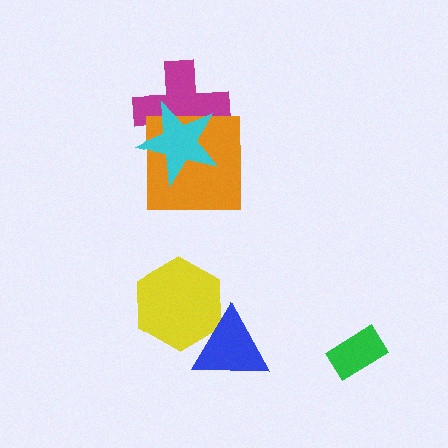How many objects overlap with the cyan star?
2 objects overlap with the cyan star.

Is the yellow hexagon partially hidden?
Yes, it is partially covered by another shape.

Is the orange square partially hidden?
Yes, it is partially covered by another shape.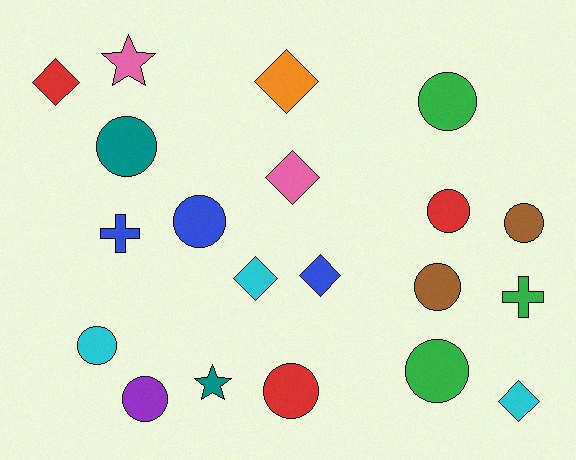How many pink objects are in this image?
There are 2 pink objects.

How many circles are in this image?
There are 10 circles.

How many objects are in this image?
There are 20 objects.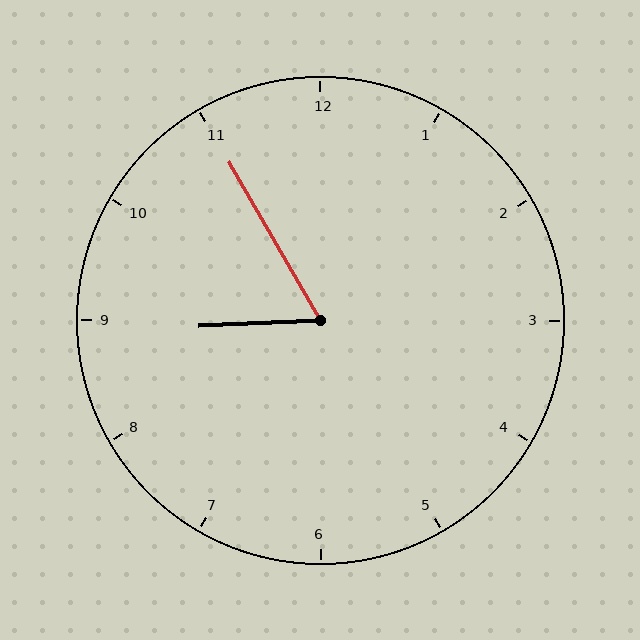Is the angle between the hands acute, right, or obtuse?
It is acute.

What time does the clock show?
8:55.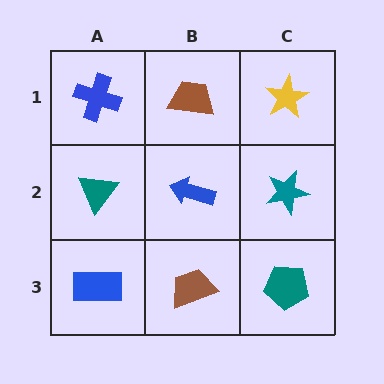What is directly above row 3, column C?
A teal star.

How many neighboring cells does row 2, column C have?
3.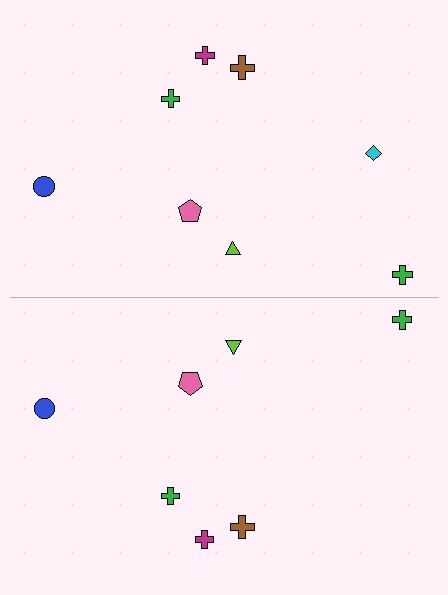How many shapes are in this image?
There are 15 shapes in this image.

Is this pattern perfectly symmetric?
No, the pattern is not perfectly symmetric. A cyan diamond is missing from the bottom side.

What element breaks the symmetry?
A cyan diamond is missing from the bottom side.